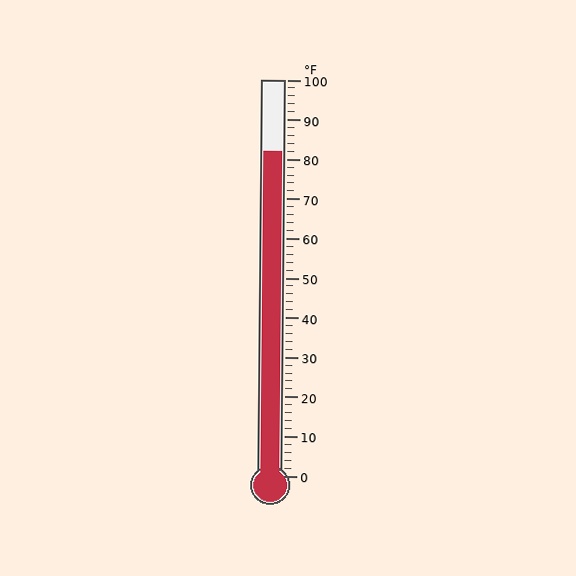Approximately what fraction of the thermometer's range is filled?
The thermometer is filled to approximately 80% of its range.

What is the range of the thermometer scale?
The thermometer scale ranges from 0°F to 100°F.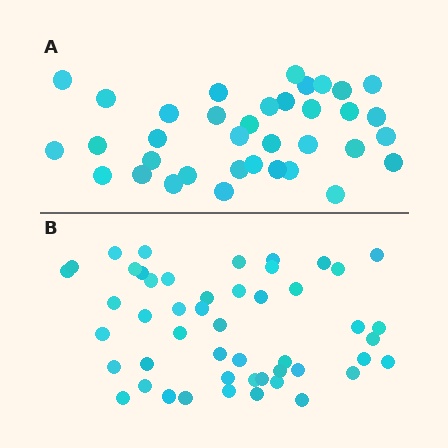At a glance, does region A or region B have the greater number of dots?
Region B (the bottom region) has more dots.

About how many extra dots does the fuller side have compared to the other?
Region B has approximately 15 more dots than region A.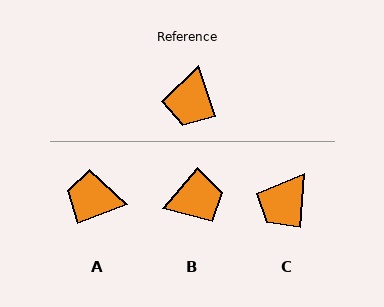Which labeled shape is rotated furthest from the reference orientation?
B, about 121 degrees away.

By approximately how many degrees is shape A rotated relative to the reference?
Approximately 87 degrees clockwise.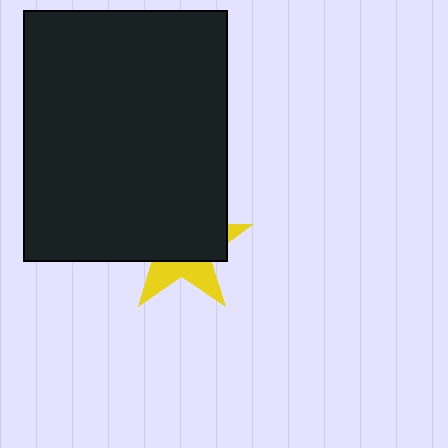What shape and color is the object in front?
The object in front is a black rectangle.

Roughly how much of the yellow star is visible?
A small part of it is visible (roughly 35%).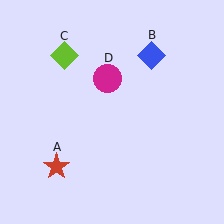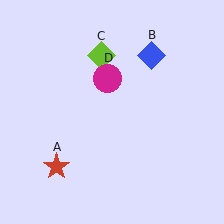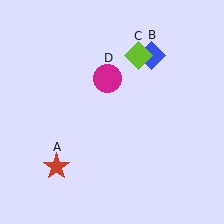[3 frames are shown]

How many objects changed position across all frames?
1 object changed position: lime diamond (object C).